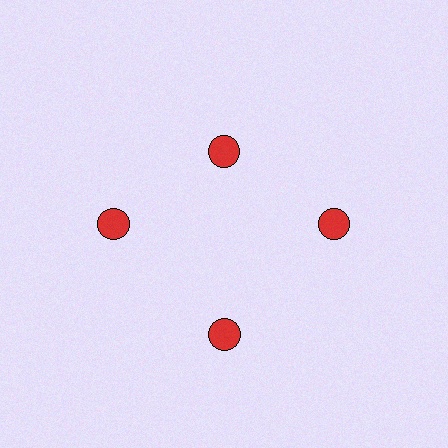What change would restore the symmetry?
The symmetry would be restored by moving it outward, back onto the ring so that all 4 circles sit at equal angles and equal distance from the center.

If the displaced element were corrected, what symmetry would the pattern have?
It would have 4-fold rotational symmetry — the pattern would map onto itself every 90 degrees.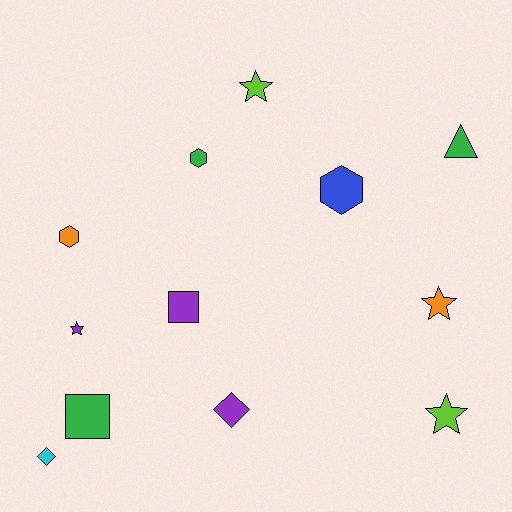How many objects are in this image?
There are 12 objects.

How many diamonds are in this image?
There are 2 diamonds.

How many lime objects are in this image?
There are 2 lime objects.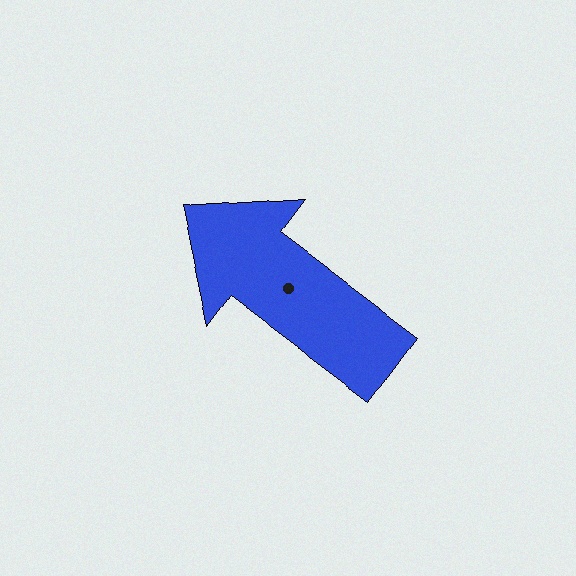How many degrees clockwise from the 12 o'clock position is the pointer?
Approximately 307 degrees.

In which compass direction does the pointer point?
Northwest.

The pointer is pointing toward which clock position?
Roughly 10 o'clock.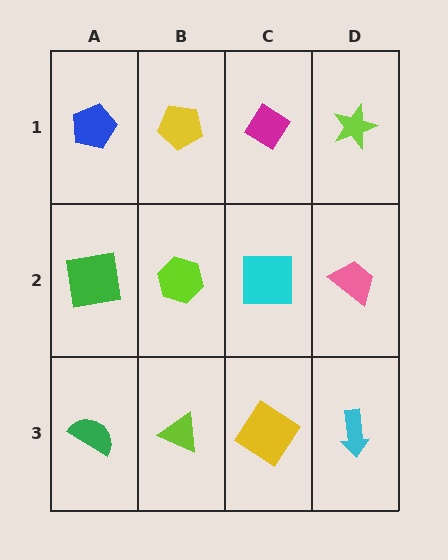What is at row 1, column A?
A blue pentagon.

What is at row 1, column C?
A magenta diamond.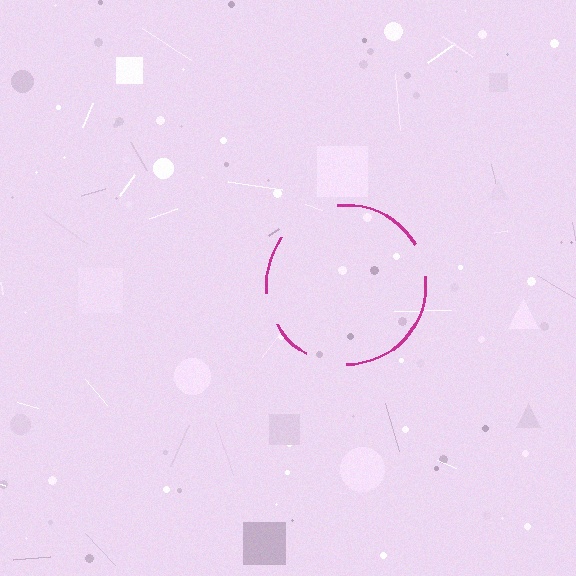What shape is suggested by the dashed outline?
The dashed outline suggests a circle.